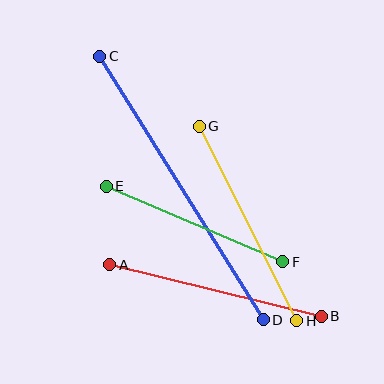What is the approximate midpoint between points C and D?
The midpoint is at approximately (181, 188) pixels.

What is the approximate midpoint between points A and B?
The midpoint is at approximately (216, 291) pixels.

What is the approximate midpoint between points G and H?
The midpoint is at approximately (248, 223) pixels.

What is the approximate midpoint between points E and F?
The midpoint is at approximately (194, 224) pixels.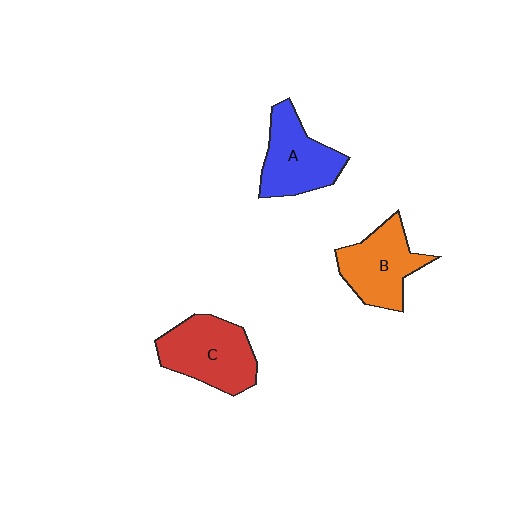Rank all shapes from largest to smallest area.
From largest to smallest: C (red), A (blue), B (orange).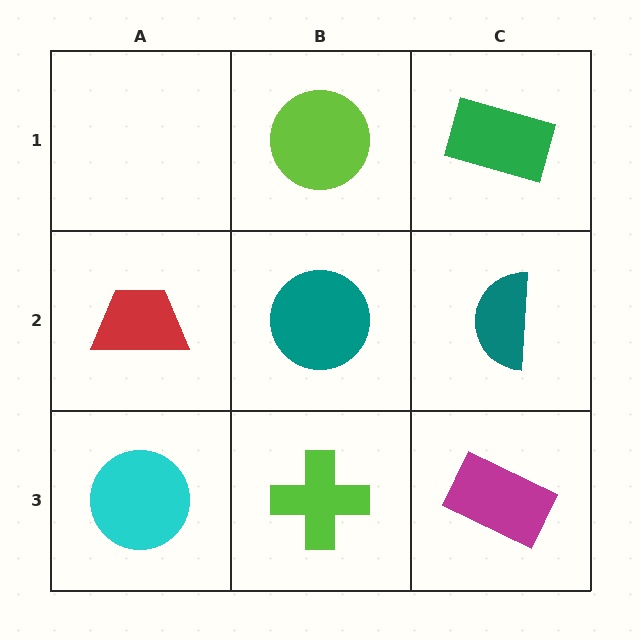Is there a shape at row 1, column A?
No, that cell is empty.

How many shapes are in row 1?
2 shapes.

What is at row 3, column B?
A lime cross.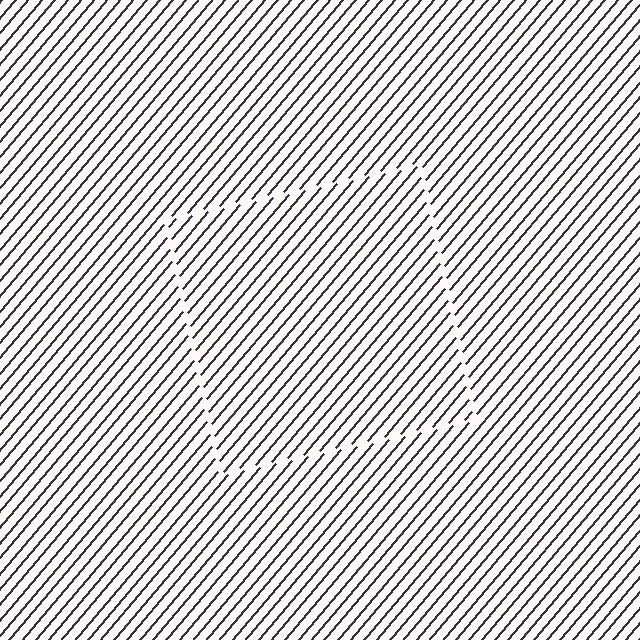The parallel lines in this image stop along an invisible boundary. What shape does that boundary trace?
An illusory square. The interior of the shape contains the same grating, shifted by half a period — the contour is defined by the phase discontinuity where line-ends from the inner and outer gratings abut.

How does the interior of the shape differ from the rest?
The interior of the shape contains the same grating, shifted by half a period — the contour is defined by the phase discontinuity where line-ends from the inner and outer gratings abut.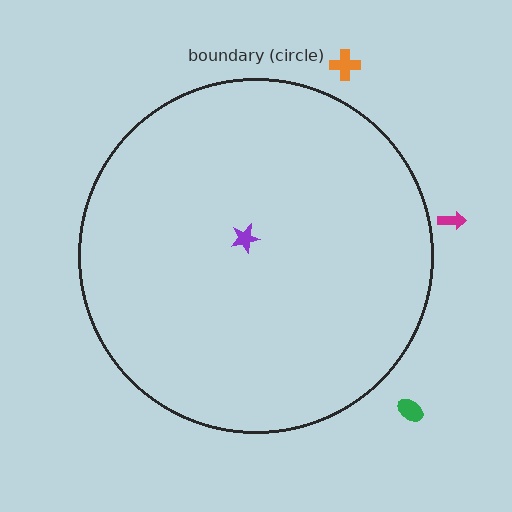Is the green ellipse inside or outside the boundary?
Outside.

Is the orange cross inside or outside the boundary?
Outside.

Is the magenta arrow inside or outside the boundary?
Outside.